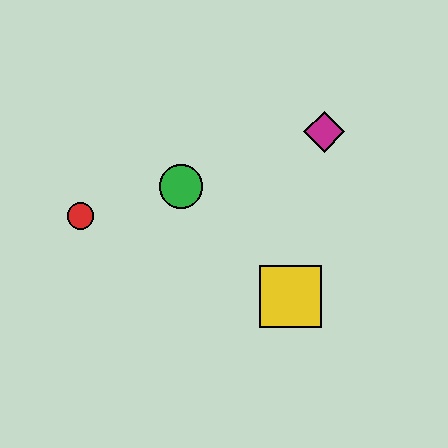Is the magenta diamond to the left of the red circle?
No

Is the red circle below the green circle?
Yes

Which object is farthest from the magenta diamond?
The red circle is farthest from the magenta diamond.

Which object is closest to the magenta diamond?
The green circle is closest to the magenta diamond.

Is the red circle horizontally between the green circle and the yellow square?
No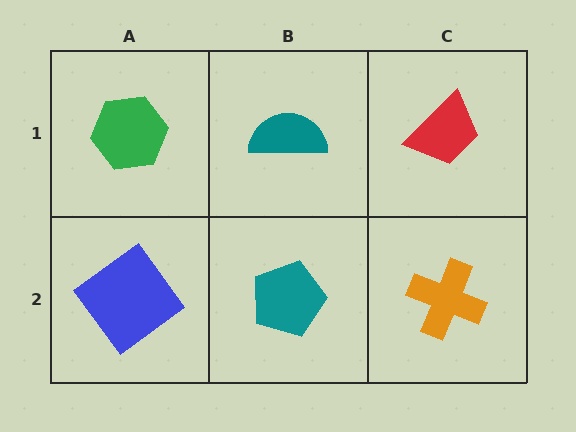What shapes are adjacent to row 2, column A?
A green hexagon (row 1, column A), a teal pentagon (row 2, column B).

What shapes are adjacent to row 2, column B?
A teal semicircle (row 1, column B), a blue diamond (row 2, column A), an orange cross (row 2, column C).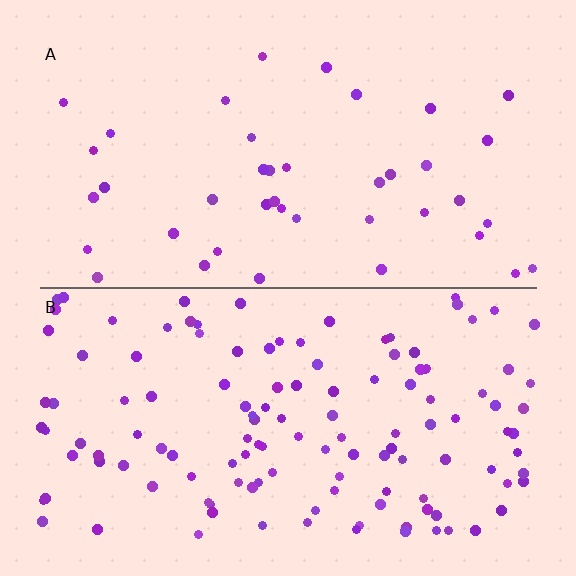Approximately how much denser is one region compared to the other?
Approximately 3.1× — region B over region A.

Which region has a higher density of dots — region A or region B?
B (the bottom).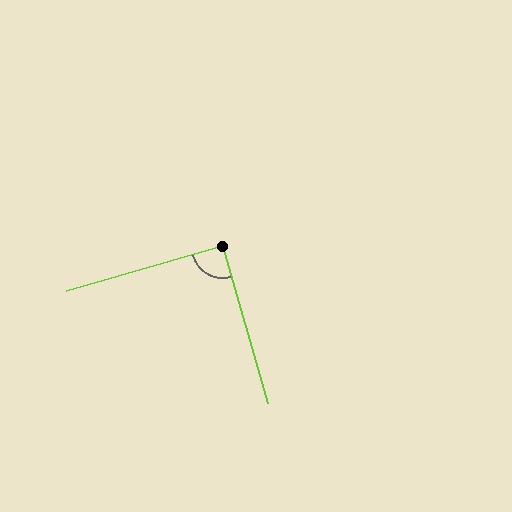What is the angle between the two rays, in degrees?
Approximately 90 degrees.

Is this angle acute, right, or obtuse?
It is approximately a right angle.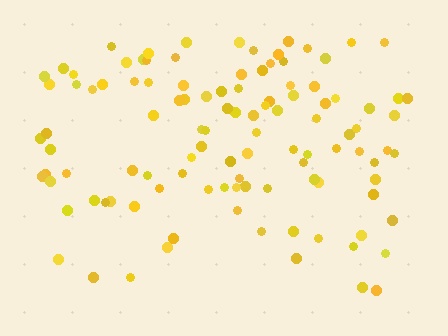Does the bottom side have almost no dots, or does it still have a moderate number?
Still a moderate number, just noticeably fewer than the top.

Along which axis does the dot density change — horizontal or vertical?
Vertical.